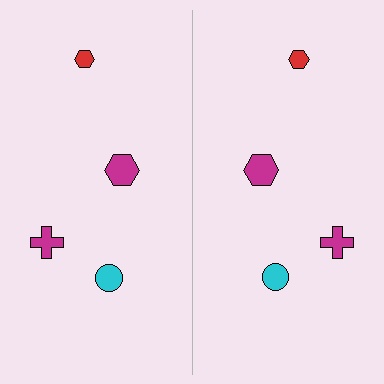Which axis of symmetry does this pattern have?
The pattern has a vertical axis of symmetry running through the center of the image.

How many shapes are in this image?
There are 8 shapes in this image.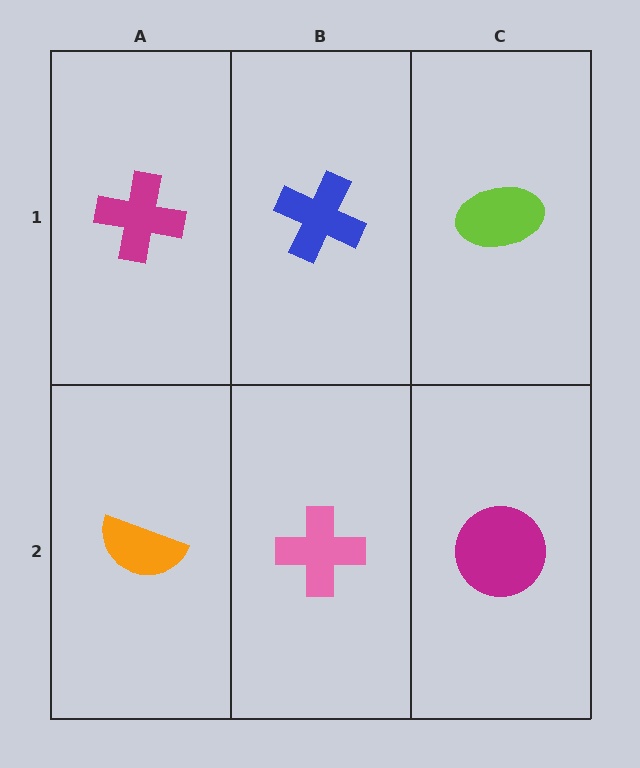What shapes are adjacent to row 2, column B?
A blue cross (row 1, column B), an orange semicircle (row 2, column A), a magenta circle (row 2, column C).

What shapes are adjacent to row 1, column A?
An orange semicircle (row 2, column A), a blue cross (row 1, column B).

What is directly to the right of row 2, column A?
A pink cross.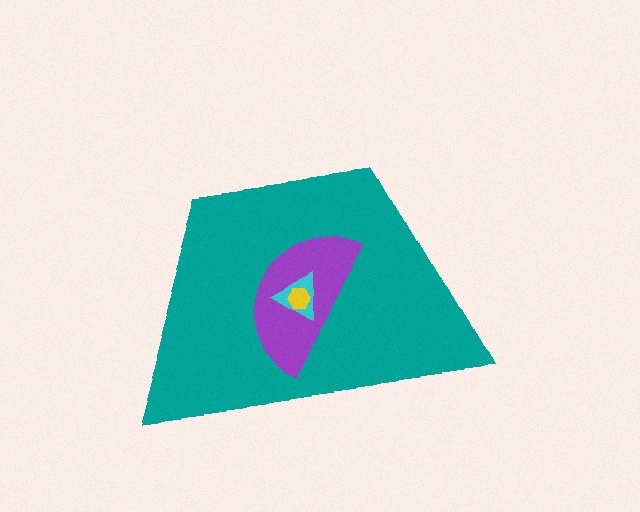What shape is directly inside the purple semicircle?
The cyan triangle.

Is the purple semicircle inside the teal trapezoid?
Yes.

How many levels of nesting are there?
4.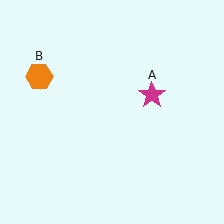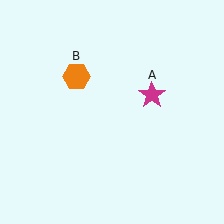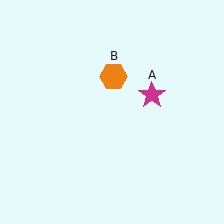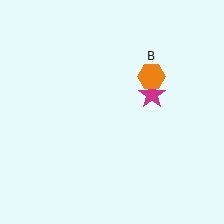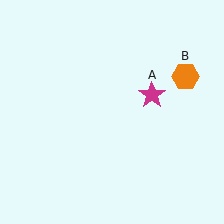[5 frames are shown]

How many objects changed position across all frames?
1 object changed position: orange hexagon (object B).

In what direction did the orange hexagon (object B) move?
The orange hexagon (object B) moved right.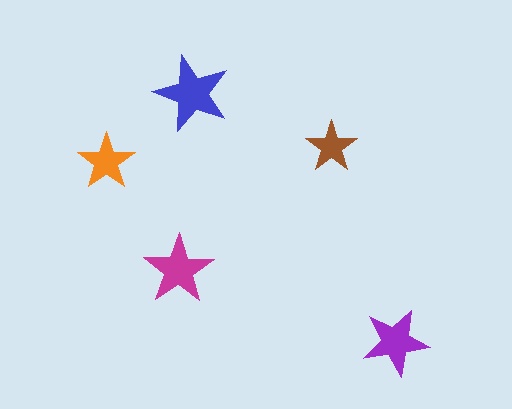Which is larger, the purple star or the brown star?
The purple one.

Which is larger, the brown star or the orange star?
The orange one.